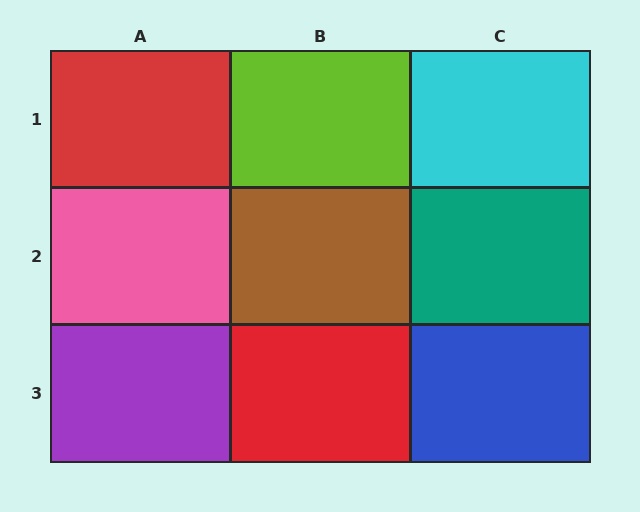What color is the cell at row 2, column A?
Pink.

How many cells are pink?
1 cell is pink.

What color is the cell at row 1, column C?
Cyan.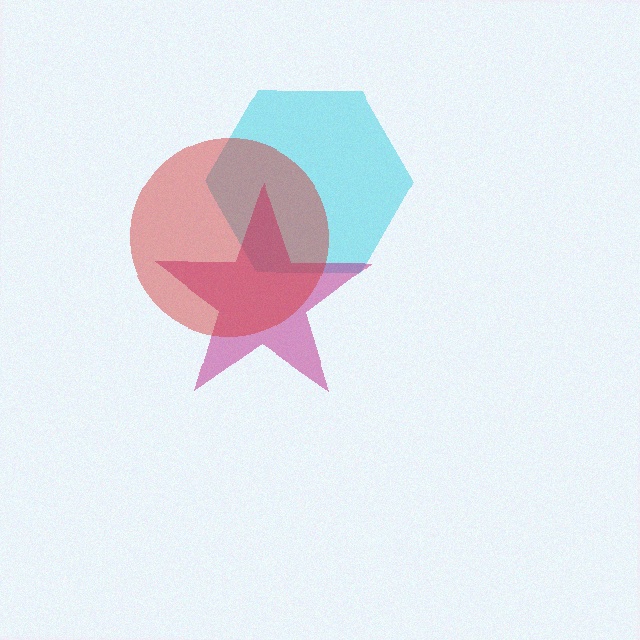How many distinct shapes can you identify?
There are 3 distinct shapes: a cyan hexagon, a magenta star, a red circle.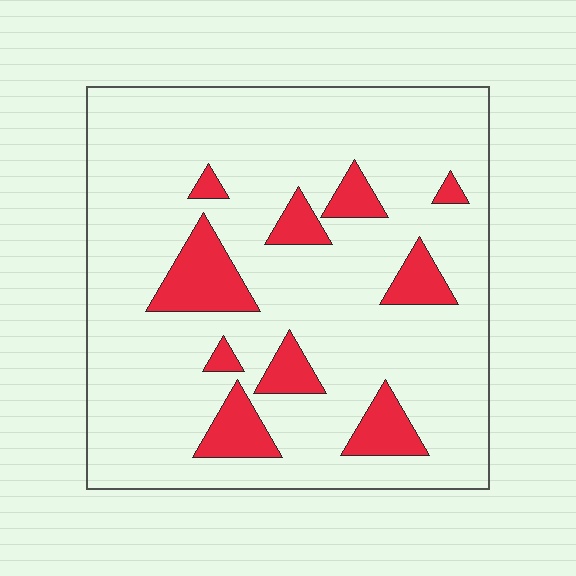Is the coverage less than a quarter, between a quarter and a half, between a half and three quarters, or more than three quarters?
Less than a quarter.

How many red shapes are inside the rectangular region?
10.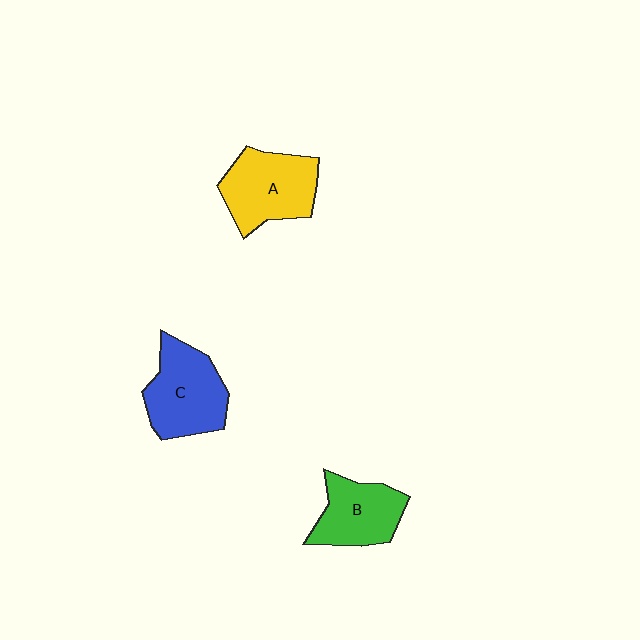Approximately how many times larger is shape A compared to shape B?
Approximately 1.2 times.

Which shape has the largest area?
Shape C (blue).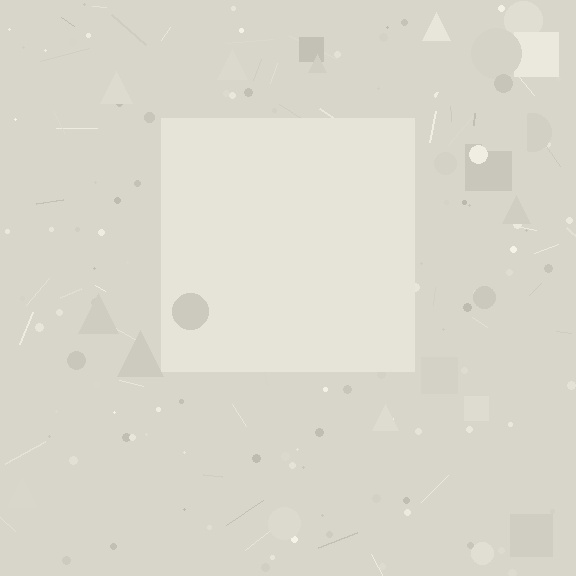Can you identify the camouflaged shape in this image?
The camouflaged shape is a square.